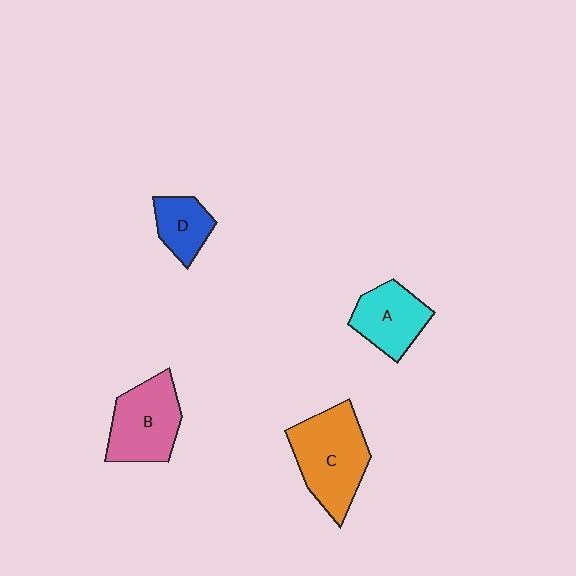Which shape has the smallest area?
Shape D (blue).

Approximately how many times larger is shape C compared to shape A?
Approximately 1.5 times.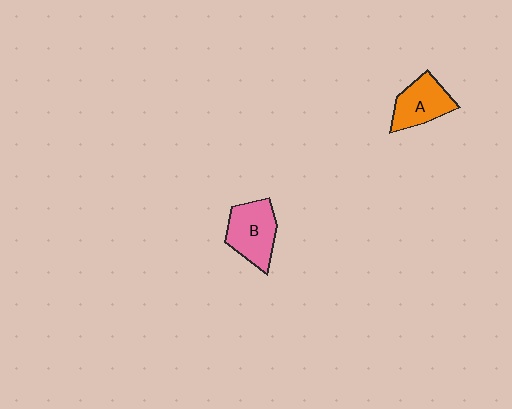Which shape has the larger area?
Shape B (pink).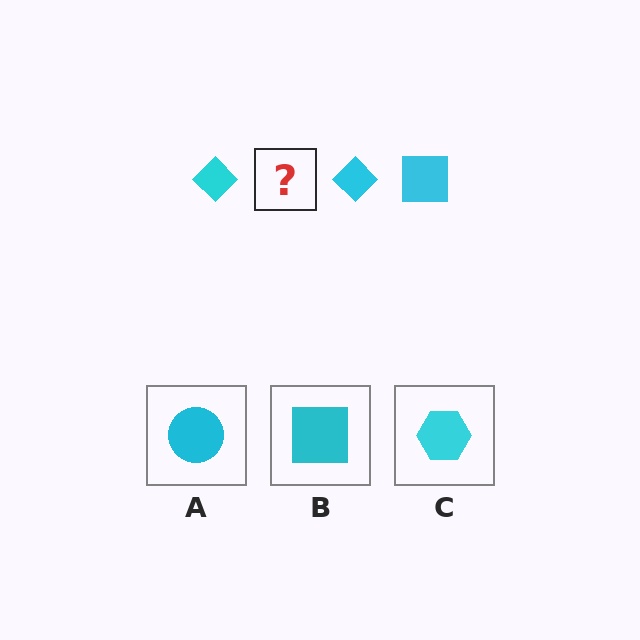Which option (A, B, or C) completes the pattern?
B.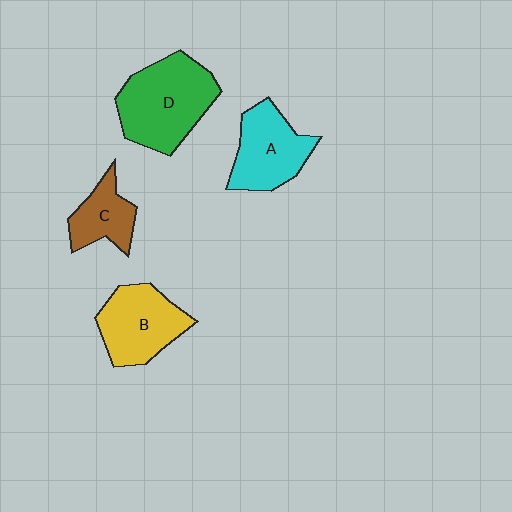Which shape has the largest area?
Shape D (green).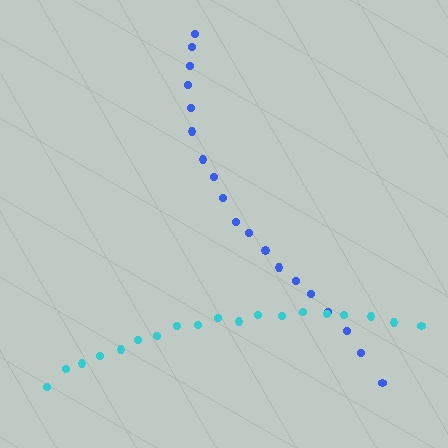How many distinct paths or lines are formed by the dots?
There are 2 distinct paths.